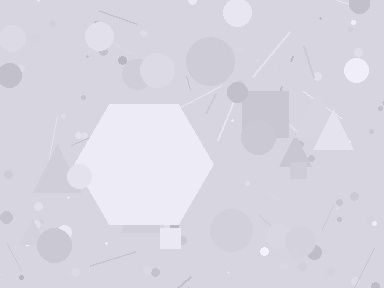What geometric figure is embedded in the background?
A hexagon is embedded in the background.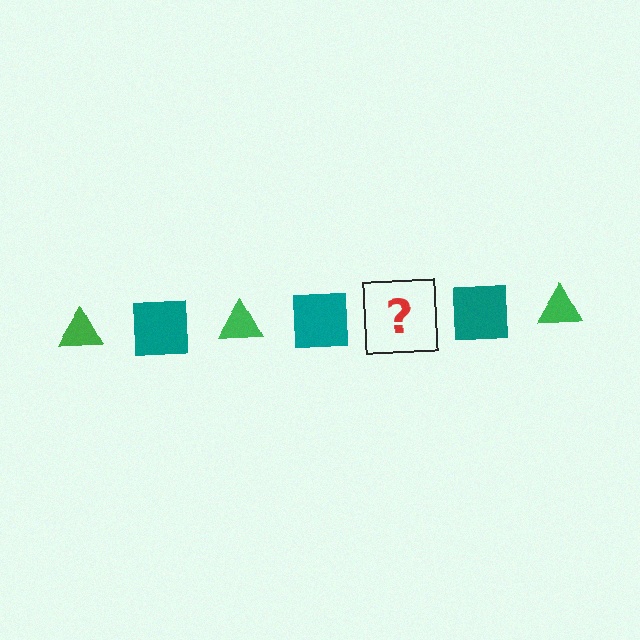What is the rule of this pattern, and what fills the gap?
The rule is that the pattern alternates between green triangle and teal square. The gap should be filled with a green triangle.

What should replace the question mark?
The question mark should be replaced with a green triangle.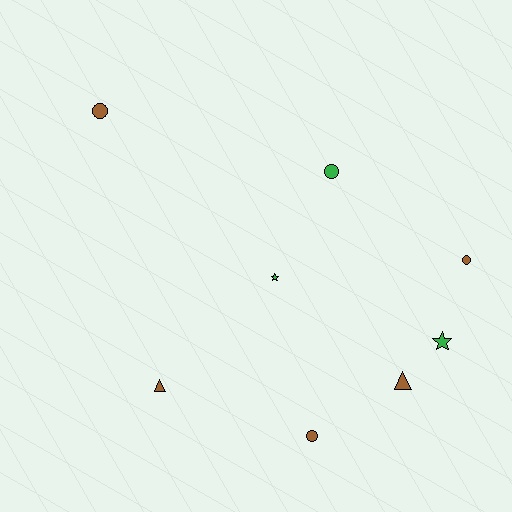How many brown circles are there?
There are 3 brown circles.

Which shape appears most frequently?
Circle, with 4 objects.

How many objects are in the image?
There are 8 objects.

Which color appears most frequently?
Brown, with 5 objects.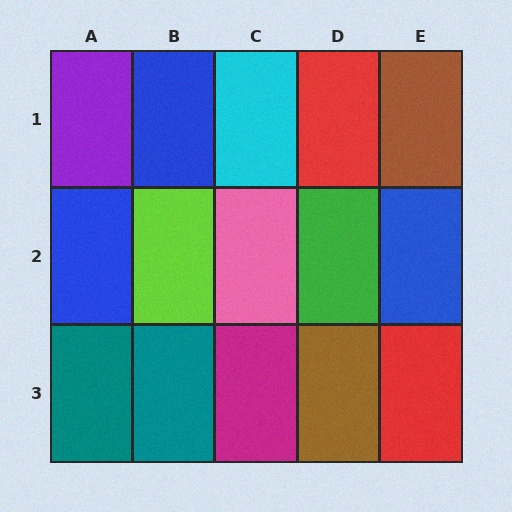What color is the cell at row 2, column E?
Blue.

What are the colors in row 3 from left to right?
Teal, teal, magenta, brown, red.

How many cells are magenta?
1 cell is magenta.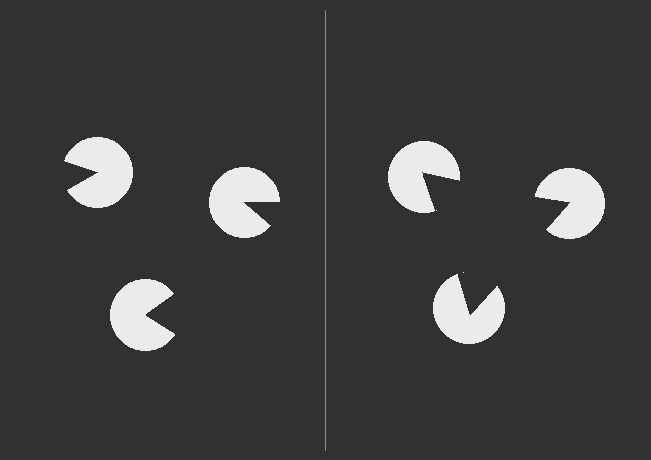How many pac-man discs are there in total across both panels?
6 — 3 on each side.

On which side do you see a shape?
An illusory triangle appears on the right side. On the left side the wedge cuts are rotated, so no coherent shape forms.